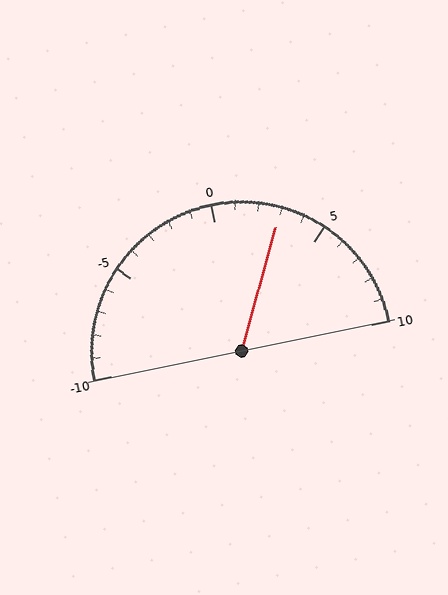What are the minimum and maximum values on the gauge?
The gauge ranges from -10 to 10.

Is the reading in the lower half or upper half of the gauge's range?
The reading is in the upper half of the range (-10 to 10).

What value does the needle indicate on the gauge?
The needle indicates approximately 3.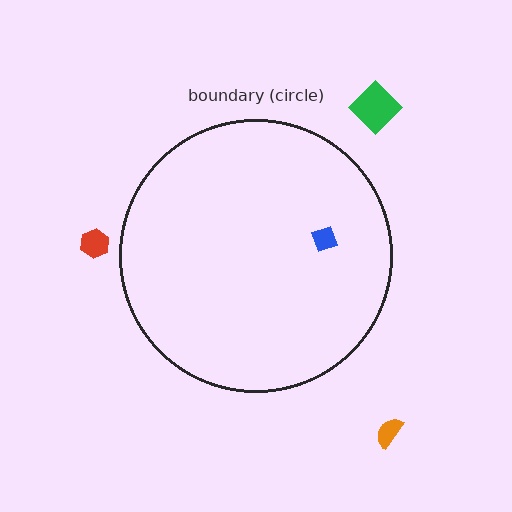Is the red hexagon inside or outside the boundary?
Outside.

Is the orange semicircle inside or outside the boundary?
Outside.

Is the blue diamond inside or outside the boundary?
Inside.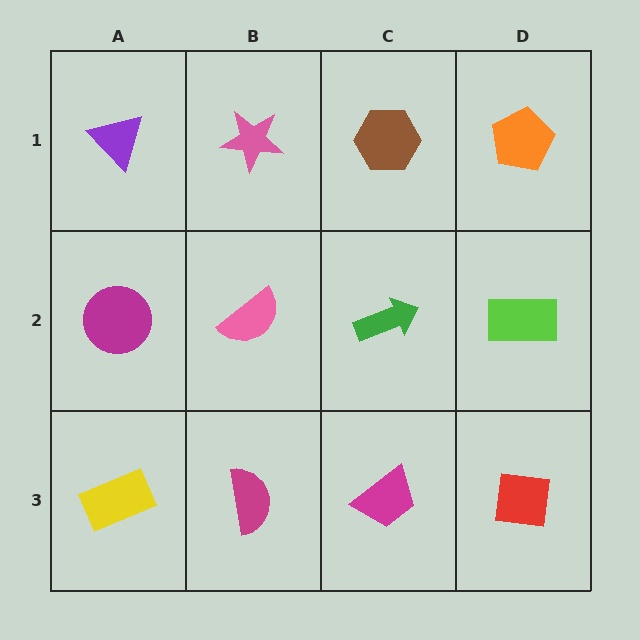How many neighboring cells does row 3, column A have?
2.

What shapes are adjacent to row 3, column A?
A magenta circle (row 2, column A), a magenta semicircle (row 3, column B).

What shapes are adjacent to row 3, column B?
A pink semicircle (row 2, column B), a yellow rectangle (row 3, column A), a magenta trapezoid (row 3, column C).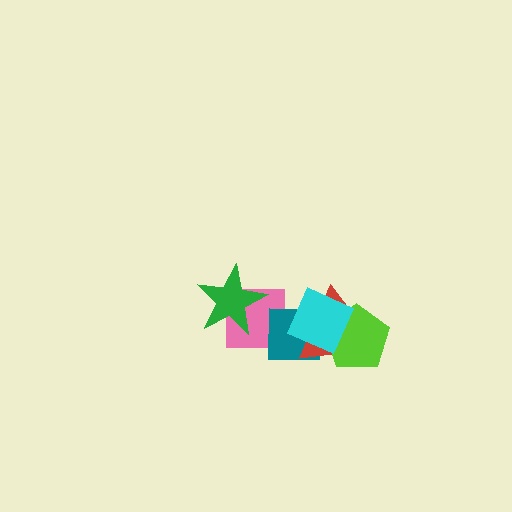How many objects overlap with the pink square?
2 objects overlap with the pink square.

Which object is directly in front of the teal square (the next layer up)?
The red triangle is directly in front of the teal square.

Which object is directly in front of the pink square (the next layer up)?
The teal square is directly in front of the pink square.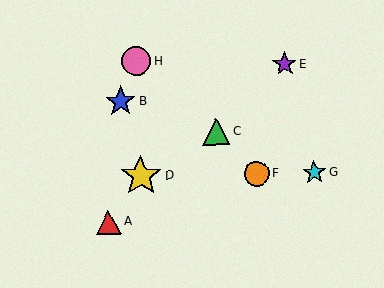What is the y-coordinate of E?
Object E is at y≈64.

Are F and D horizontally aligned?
Yes, both are at y≈174.